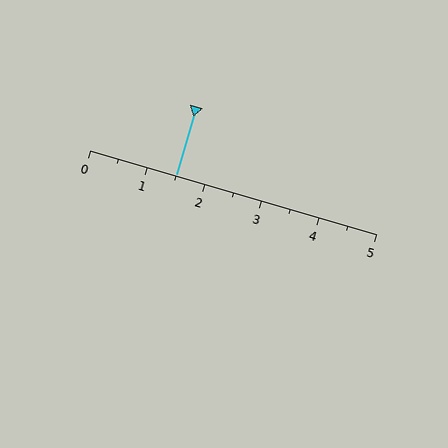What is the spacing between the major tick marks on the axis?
The major ticks are spaced 1 apart.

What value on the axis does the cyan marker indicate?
The marker indicates approximately 1.5.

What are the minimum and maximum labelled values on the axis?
The axis runs from 0 to 5.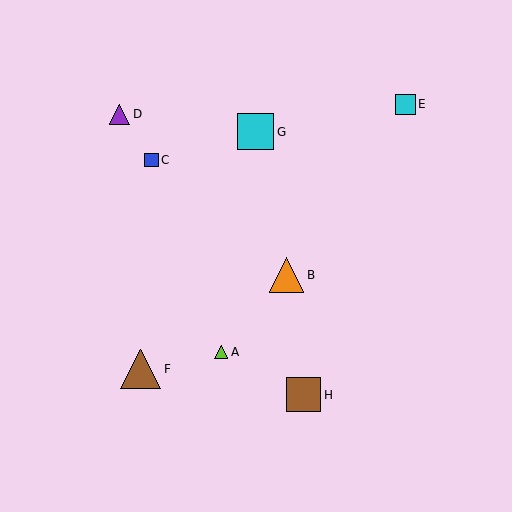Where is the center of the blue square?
The center of the blue square is at (151, 160).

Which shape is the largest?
The brown triangle (labeled F) is the largest.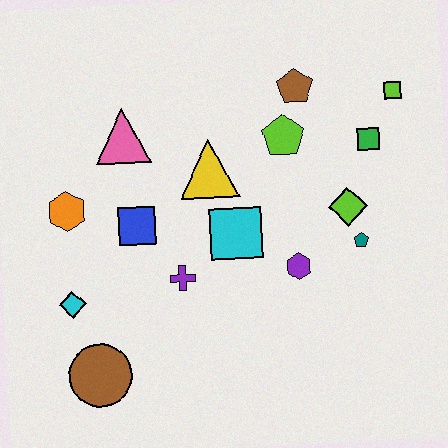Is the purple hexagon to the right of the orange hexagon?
Yes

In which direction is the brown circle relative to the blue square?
The brown circle is below the blue square.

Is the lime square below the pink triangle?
No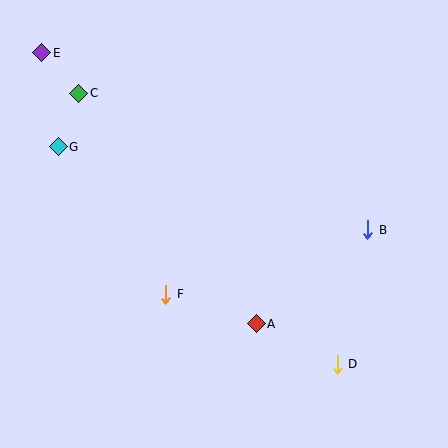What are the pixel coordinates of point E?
Point E is at (42, 53).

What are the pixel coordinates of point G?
Point G is at (58, 147).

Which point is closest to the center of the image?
Point F at (165, 294) is closest to the center.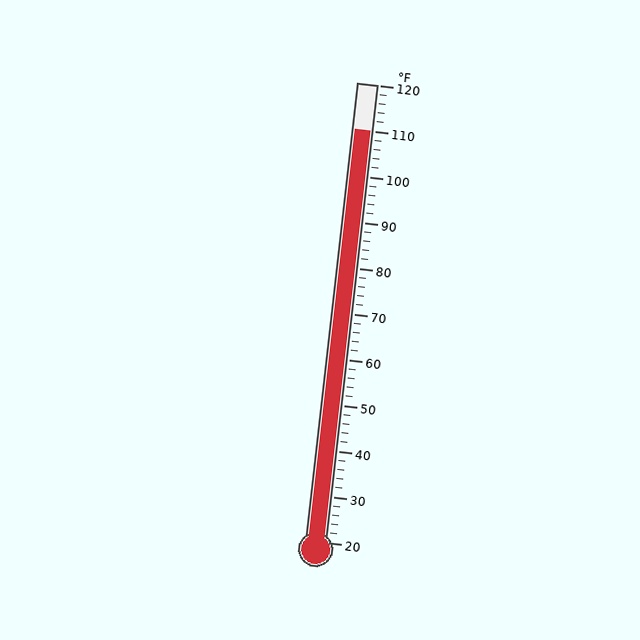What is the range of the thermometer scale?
The thermometer scale ranges from 20°F to 120°F.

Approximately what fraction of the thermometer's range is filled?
The thermometer is filled to approximately 90% of its range.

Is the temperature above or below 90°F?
The temperature is above 90°F.